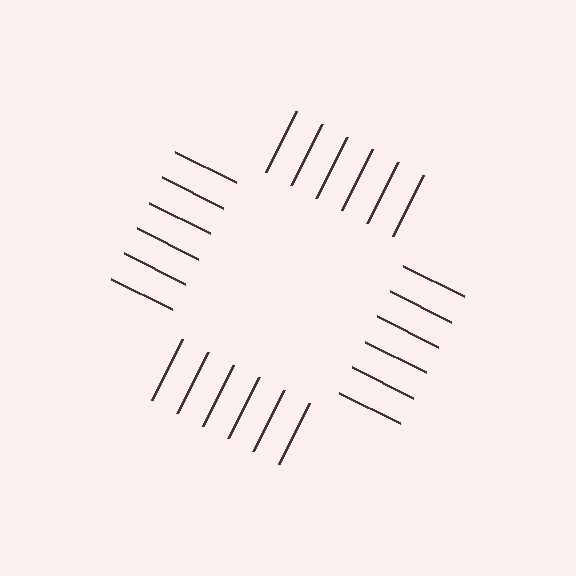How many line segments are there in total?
24 — 6 along each of the 4 edges.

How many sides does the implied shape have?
4 sides — the line-ends trace a square.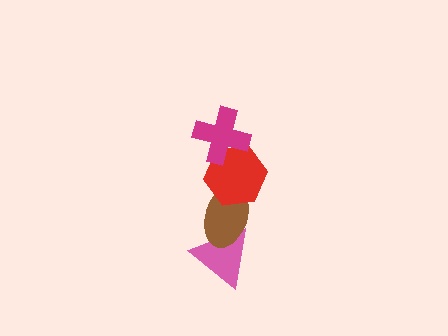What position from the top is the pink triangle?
The pink triangle is 4th from the top.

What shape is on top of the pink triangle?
The brown ellipse is on top of the pink triangle.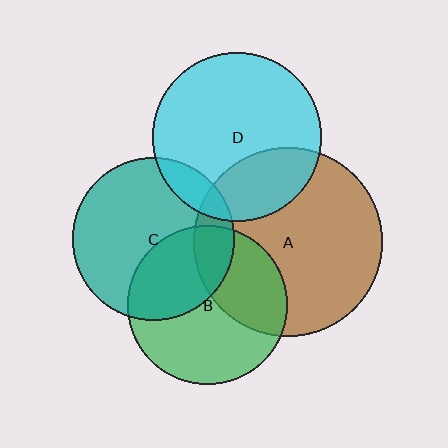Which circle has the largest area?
Circle A (brown).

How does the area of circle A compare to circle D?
Approximately 1.3 times.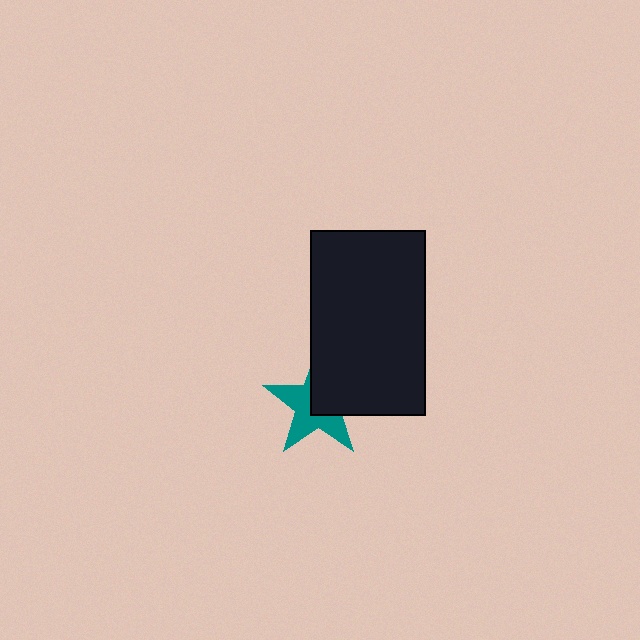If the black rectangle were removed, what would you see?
You would see the complete teal star.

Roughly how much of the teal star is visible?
About half of it is visible (roughly 53%).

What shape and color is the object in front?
The object in front is a black rectangle.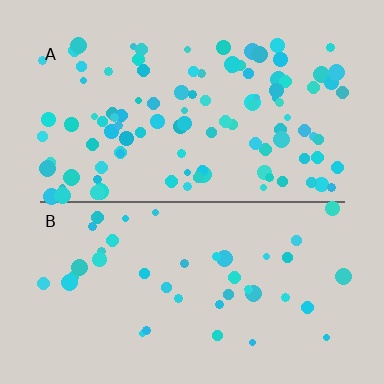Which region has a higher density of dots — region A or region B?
A (the top).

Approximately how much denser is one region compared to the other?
Approximately 2.5× — region A over region B.